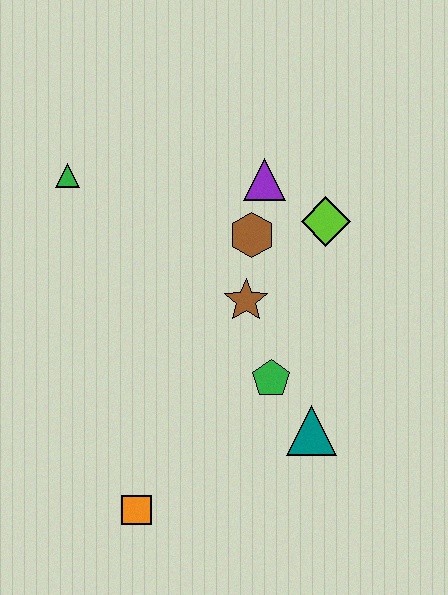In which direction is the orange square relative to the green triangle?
The orange square is below the green triangle.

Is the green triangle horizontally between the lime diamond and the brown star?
No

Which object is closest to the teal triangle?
The green pentagon is closest to the teal triangle.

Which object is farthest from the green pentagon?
The green triangle is farthest from the green pentagon.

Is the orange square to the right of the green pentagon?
No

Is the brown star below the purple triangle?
Yes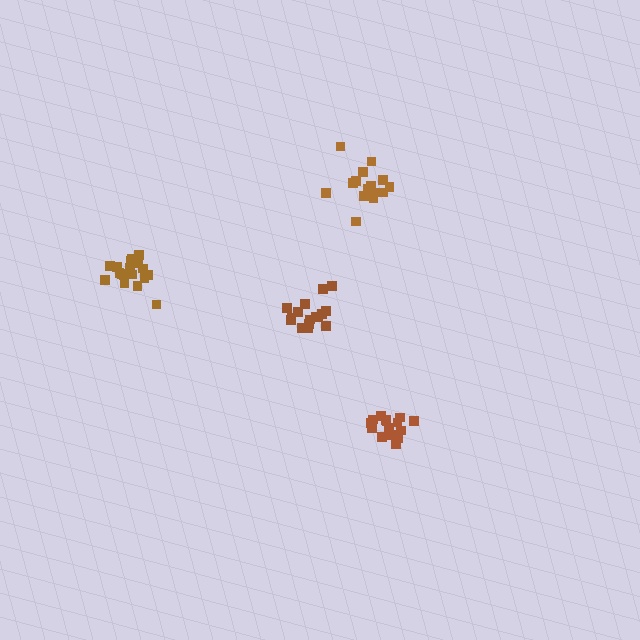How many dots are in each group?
Group 1: 15 dots, Group 2: 19 dots, Group 3: 15 dots, Group 4: 16 dots (65 total).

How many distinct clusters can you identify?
There are 4 distinct clusters.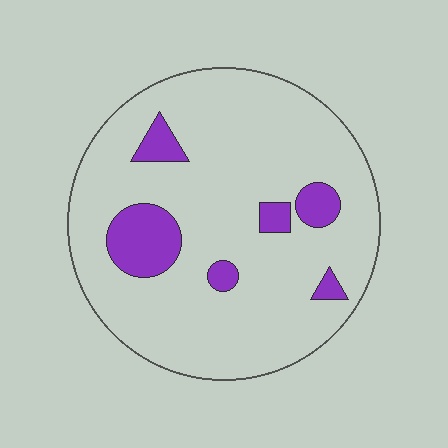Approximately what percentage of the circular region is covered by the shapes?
Approximately 15%.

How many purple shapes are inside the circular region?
6.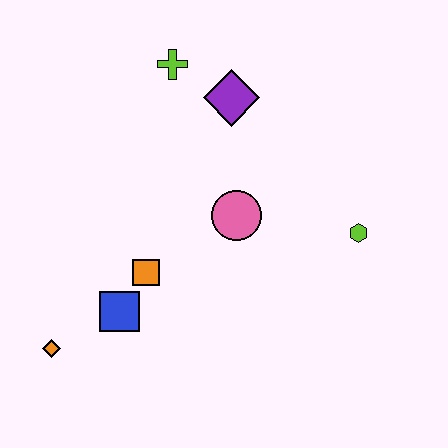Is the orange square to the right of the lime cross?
No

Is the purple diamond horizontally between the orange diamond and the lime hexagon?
Yes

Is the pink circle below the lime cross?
Yes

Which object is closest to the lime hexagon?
The pink circle is closest to the lime hexagon.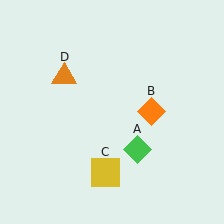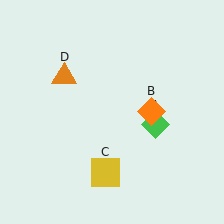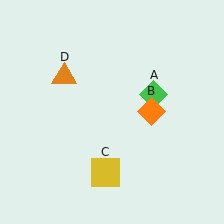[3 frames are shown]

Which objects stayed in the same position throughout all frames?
Orange diamond (object B) and yellow square (object C) and orange triangle (object D) remained stationary.